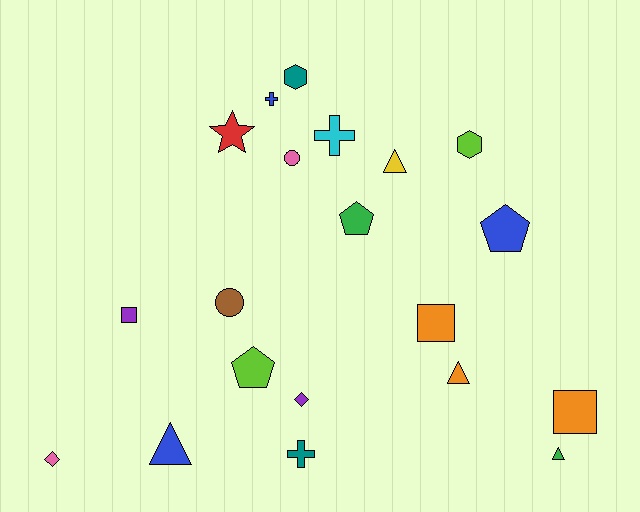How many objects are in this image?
There are 20 objects.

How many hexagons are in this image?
There are 2 hexagons.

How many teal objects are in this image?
There are 2 teal objects.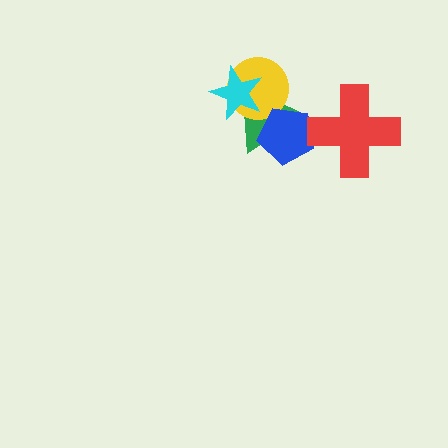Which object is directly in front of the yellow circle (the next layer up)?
The blue pentagon is directly in front of the yellow circle.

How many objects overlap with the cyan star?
2 objects overlap with the cyan star.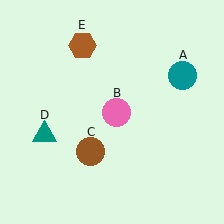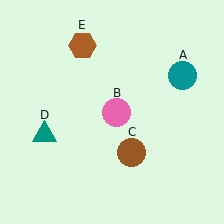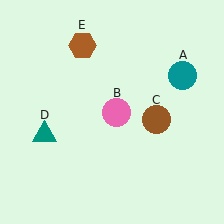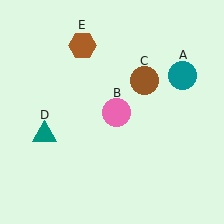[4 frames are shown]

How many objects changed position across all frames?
1 object changed position: brown circle (object C).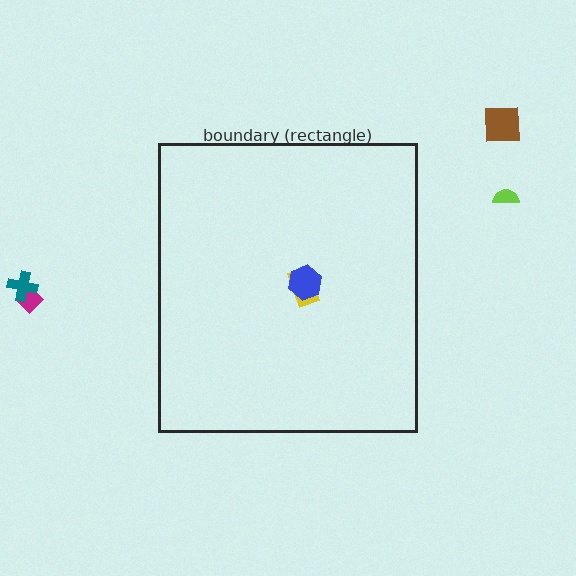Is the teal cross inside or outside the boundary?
Outside.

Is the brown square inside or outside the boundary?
Outside.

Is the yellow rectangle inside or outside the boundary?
Inside.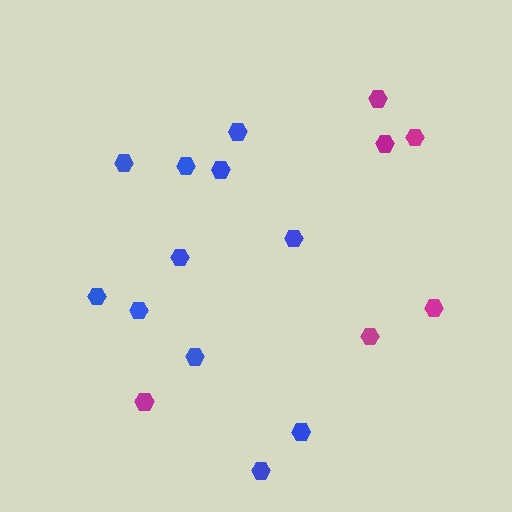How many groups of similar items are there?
There are 2 groups: one group of blue hexagons (11) and one group of magenta hexagons (6).